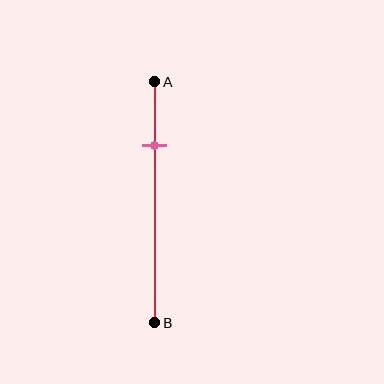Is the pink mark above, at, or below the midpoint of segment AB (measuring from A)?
The pink mark is above the midpoint of segment AB.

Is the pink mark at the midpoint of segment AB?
No, the mark is at about 25% from A, not at the 50% midpoint.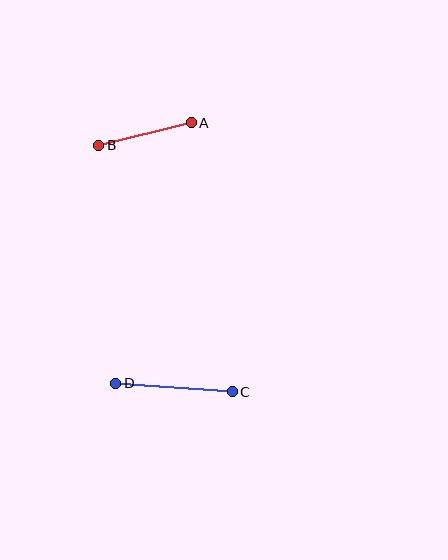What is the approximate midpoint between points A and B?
The midpoint is at approximately (145, 134) pixels.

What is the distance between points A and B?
The distance is approximately 95 pixels.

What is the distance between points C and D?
The distance is approximately 117 pixels.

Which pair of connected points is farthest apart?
Points C and D are farthest apart.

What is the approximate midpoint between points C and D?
The midpoint is at approximately (174, 388) pixels.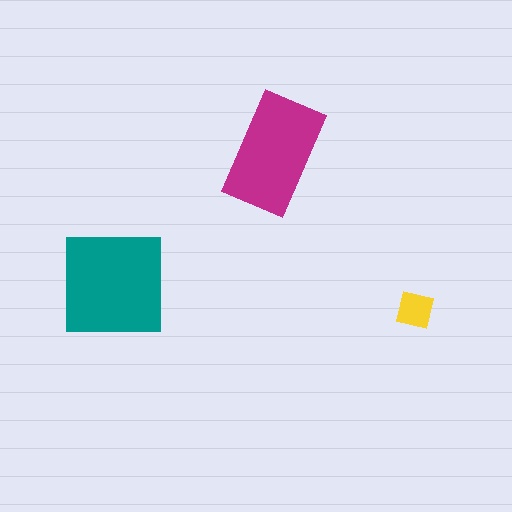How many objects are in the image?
There are 3 objects in the image.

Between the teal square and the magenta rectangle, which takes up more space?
The teal square.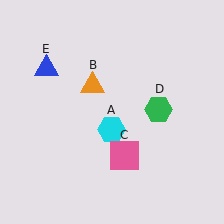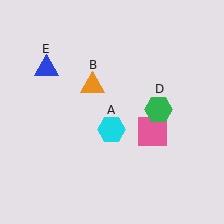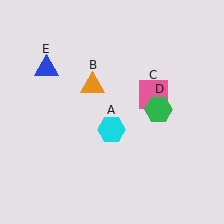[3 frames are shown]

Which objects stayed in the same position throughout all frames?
Cyan hexagon (object A) and orange triangle (object B) and green hexagon (object D) and blue triangle (object E) remained stationary.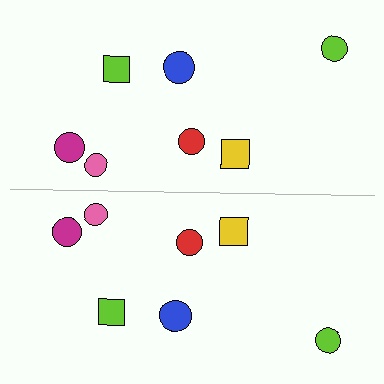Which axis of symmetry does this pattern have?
The pattern has a horizontal axis of symmetry running through the center of the image.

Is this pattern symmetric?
Yes, this pattern has bilateral (reflection) symmetry.